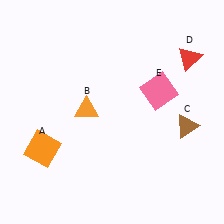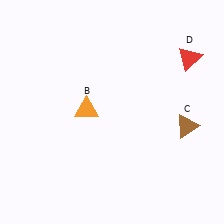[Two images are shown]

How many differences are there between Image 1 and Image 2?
There are 2 differences between the two images.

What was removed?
The orange square (A), the pink square (E) were removed in Image 2.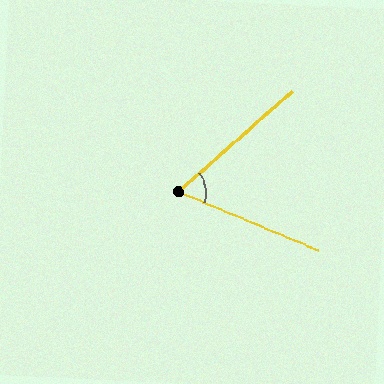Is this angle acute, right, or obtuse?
It is acute.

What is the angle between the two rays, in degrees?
Approximately 64 degrees.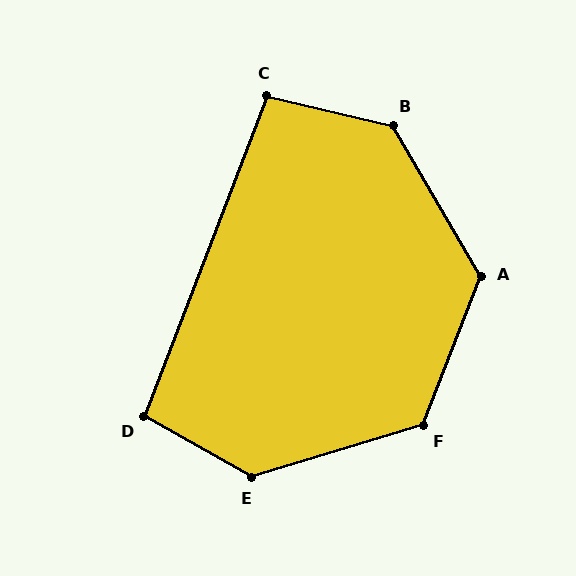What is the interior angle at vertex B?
Approximately 134 degrees (obtuse).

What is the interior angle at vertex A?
Approximately 129 degrees (obtuse).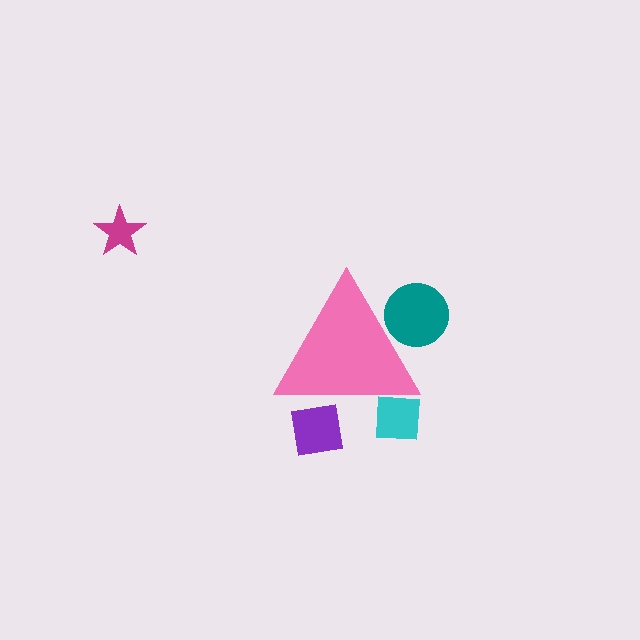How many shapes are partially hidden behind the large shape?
3 shapes are partially hidden.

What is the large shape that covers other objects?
A pink triangle.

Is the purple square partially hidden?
Yes, the purple square is partially hidden behind the pink triangle.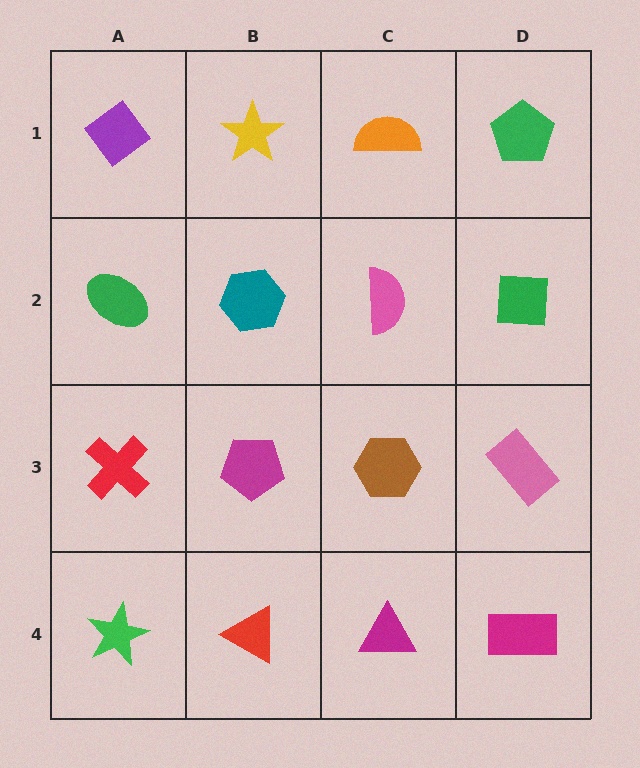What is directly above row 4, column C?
A brown hexagon.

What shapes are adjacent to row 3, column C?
A pink semicircle (row 2, column C), a magenta triangle (row 4, column C), a magenta pentagon (row 3, column B), a pink rectangle (row 3, column D).